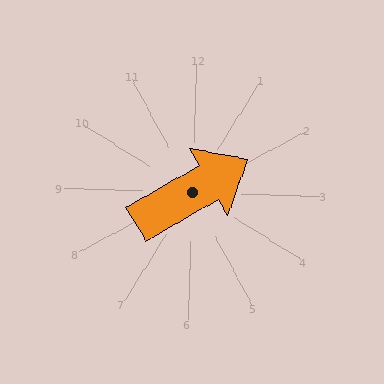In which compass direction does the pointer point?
Northeast.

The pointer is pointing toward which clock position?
Roughly 2 o'clock.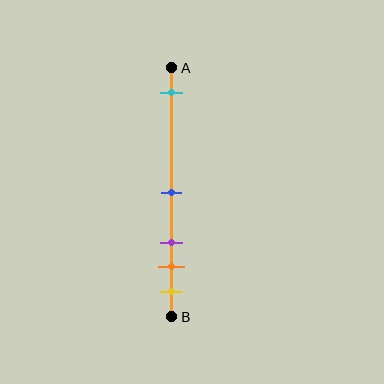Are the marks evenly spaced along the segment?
No, the marks are not evenly spaced.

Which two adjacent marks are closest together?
The orange and yellow marks are the closest adjacent pair.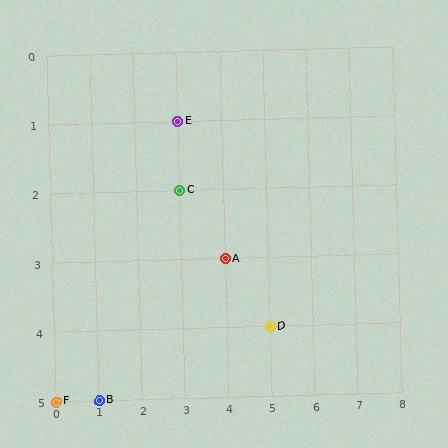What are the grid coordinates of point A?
Point A is at grid coordinates (4, 3).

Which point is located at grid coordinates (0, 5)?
Point F is at (0, 5).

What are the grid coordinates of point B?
Point B is at grid coordinates (1, 5).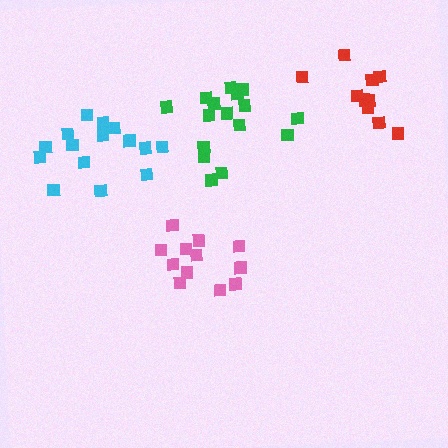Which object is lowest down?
The pink cluster is bottommost.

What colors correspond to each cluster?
The clusters are colored: red, pink, green, cyan.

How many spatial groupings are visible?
There are 4 spatial groupings.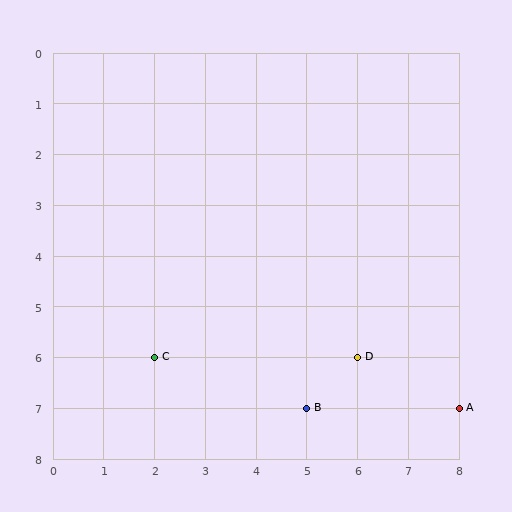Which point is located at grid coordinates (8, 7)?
Point A is at (8, 7).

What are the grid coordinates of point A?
Point A is at grid coordinates (8, 7).